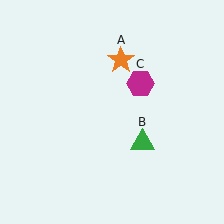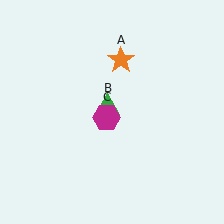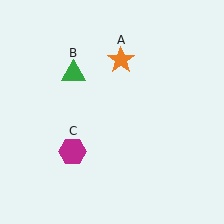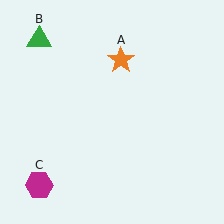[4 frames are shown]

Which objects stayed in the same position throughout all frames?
Orange star (object A) remained stationary.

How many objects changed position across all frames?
2 objects changed position: green triangle (object B), magenta hexagon (object C).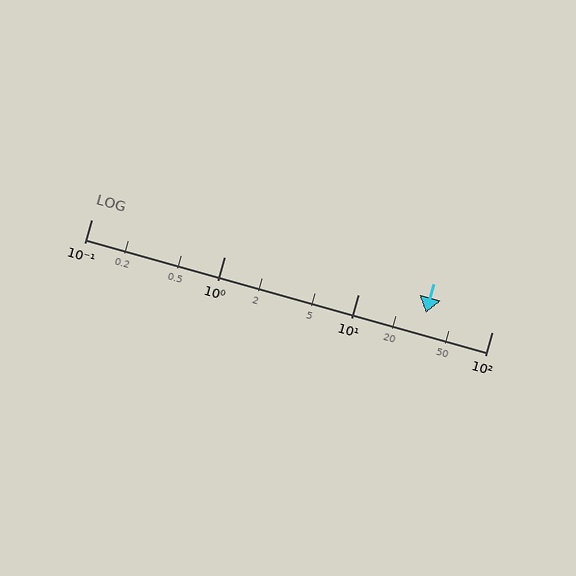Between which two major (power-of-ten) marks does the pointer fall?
The pointer is between 10 and 100.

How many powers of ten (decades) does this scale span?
The scale spans 3 decades, from 0.1 to 100.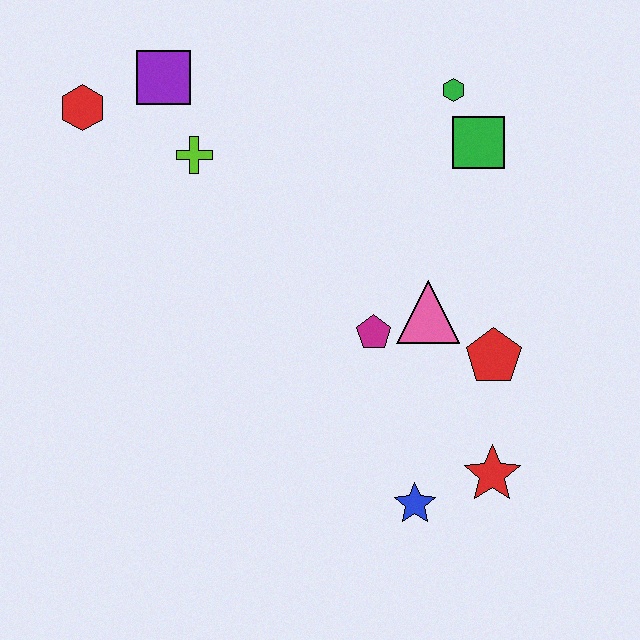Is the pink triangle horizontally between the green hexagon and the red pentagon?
No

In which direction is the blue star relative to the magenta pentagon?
The blue star is below the magenta pentagon.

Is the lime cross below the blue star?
No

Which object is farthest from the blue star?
The red hexagon is farthest from the blue star.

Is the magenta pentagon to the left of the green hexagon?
Yes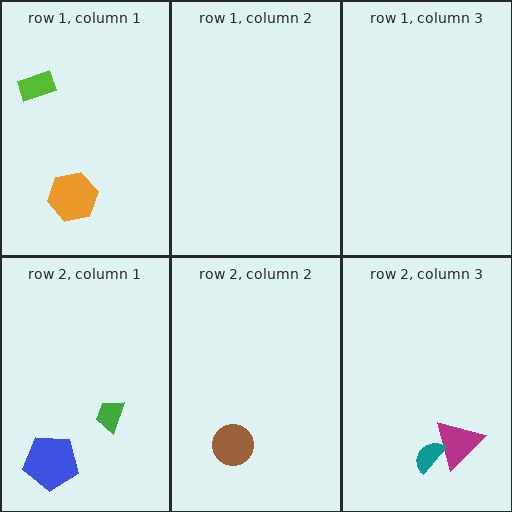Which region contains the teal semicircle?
The row 2, column 3 region.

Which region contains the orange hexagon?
The row 1, column 1 region.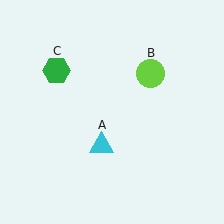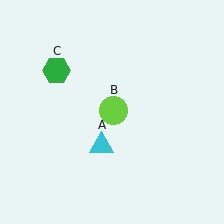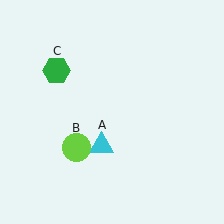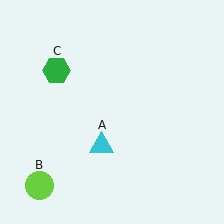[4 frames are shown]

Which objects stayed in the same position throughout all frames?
Cyan triangle (object A) and green hexagon (object C) remained stationary.